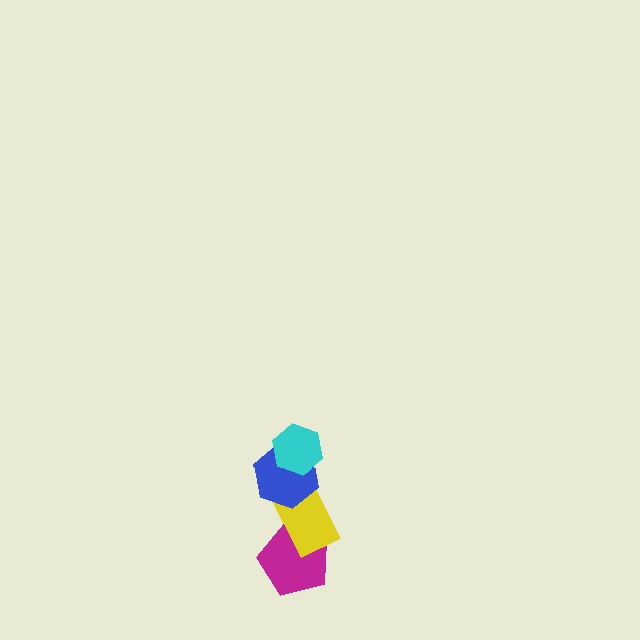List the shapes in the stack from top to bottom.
From top to bottom: the cyan hexagon, the blue hexagon, the yellow rectangle, the magenta pentagon.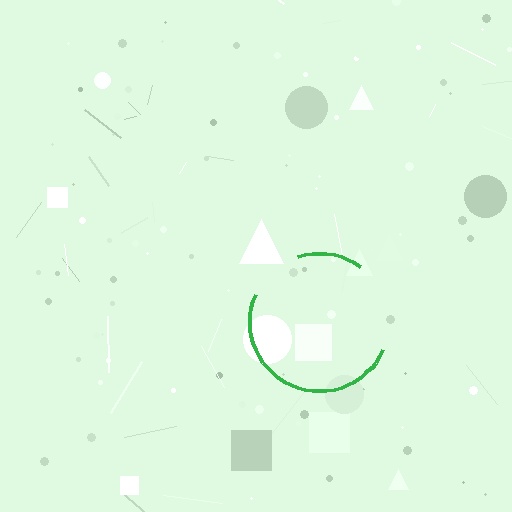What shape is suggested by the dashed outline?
The dashed outline suggests a circle.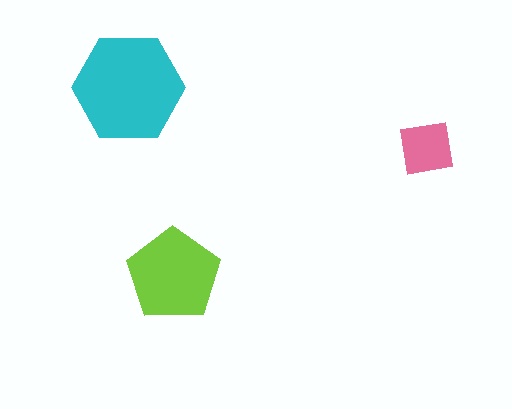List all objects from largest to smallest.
The cyan hexagon, the lime pentagon, the pink square.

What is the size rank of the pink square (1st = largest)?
3rd.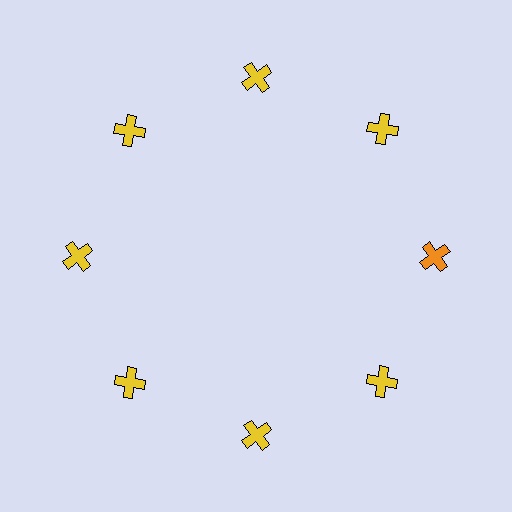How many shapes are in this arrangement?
There are 8 shapes arranged in a ring pattern.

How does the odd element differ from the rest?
It has a different color: orange instead of yellow.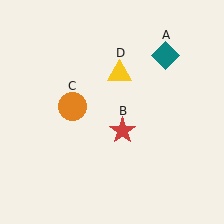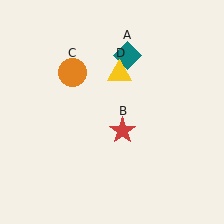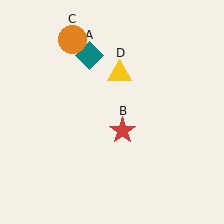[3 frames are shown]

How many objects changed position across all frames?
2 objects changed position: teal diamond (object A), orange circle (object C).